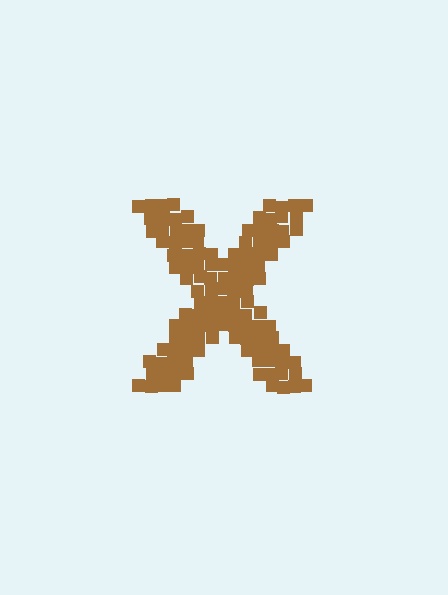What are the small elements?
The small elements are squares.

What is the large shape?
The large shape is the letter X.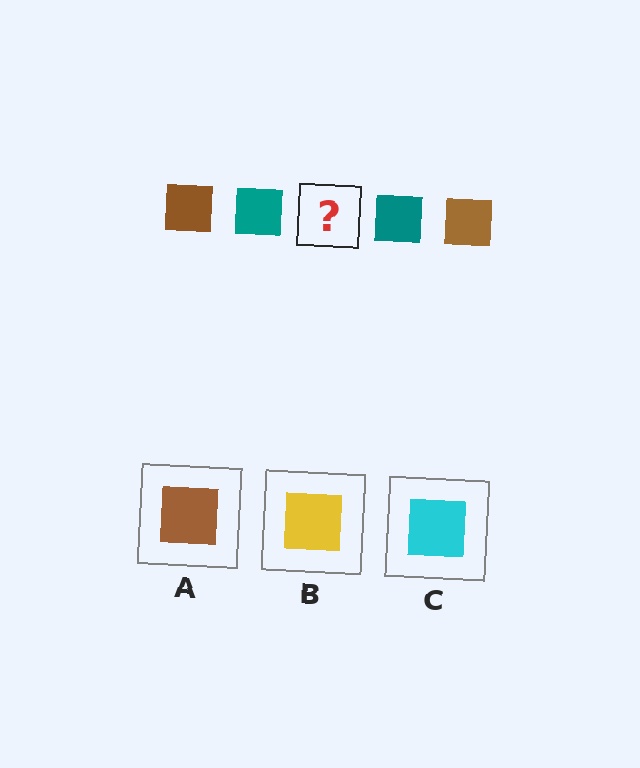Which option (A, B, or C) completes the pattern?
A.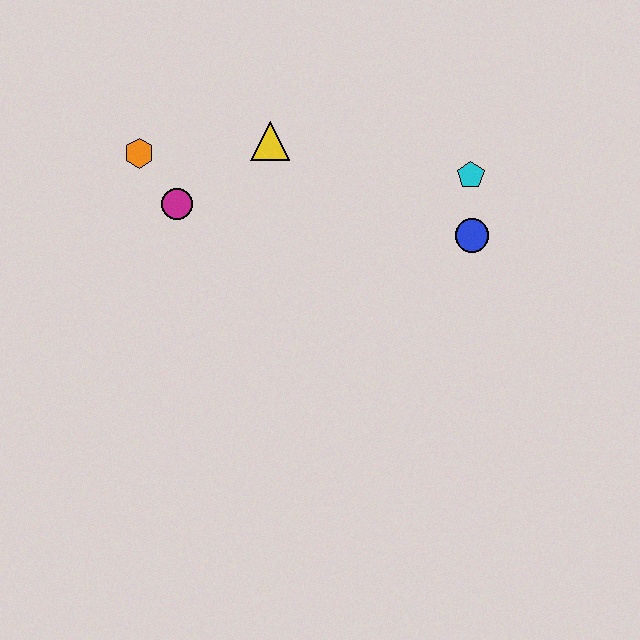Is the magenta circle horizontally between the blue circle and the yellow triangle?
No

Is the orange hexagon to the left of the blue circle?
Yes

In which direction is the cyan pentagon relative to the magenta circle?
The cyan pentagon is to the right of the magenta circle.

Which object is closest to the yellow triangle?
The magenta circle is closest to the yellow triangle.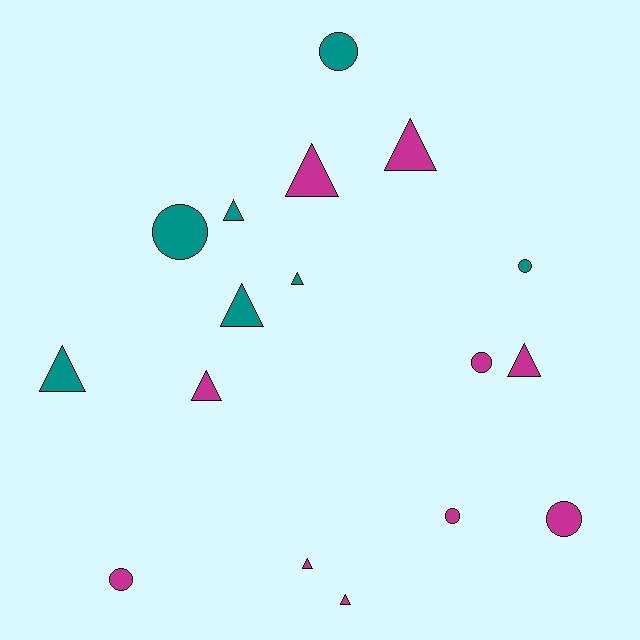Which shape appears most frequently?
Triangle, with 10 objects.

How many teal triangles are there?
There are 4 teal triangles.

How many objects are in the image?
There are 17 objects.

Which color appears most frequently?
Magenta, with 10 objects.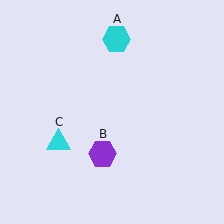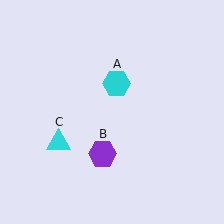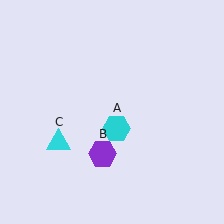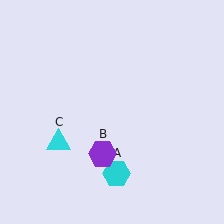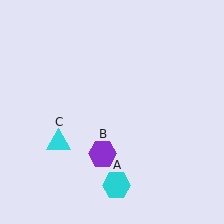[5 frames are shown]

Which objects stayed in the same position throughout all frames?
Purple hexagon (object B) and cyan triangle (object C) remained stationary.